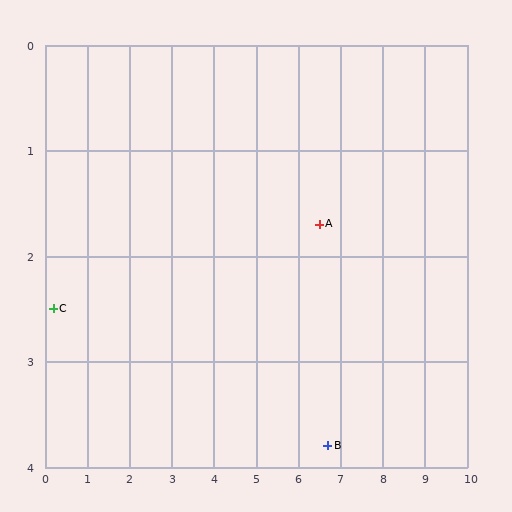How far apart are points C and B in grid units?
Points C and B are about 6.6 grid units apart.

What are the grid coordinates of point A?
Point A is at approximately (6.5, 1.7).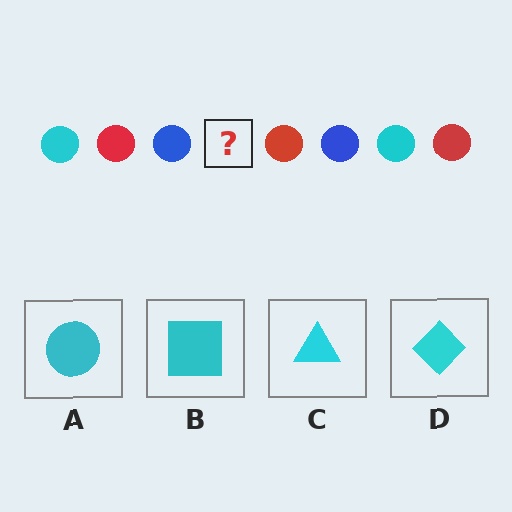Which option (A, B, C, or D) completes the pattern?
A.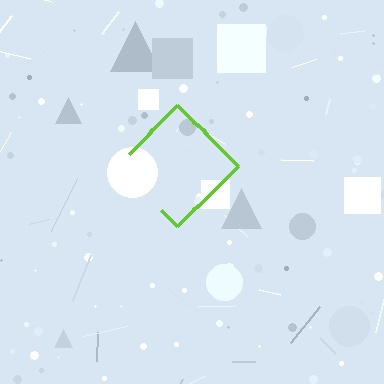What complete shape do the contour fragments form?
The contour fragments form a diamond.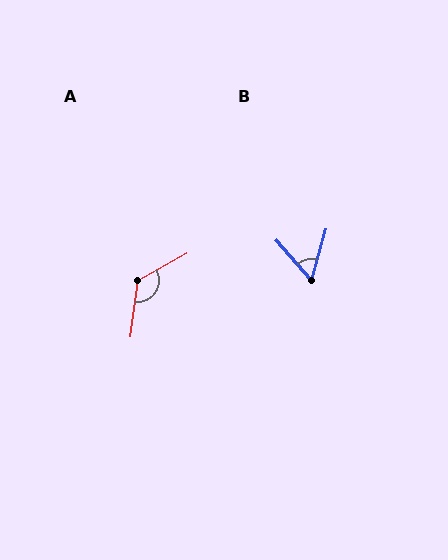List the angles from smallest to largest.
B (57°), A (127°).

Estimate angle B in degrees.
Approximately 57 degrees.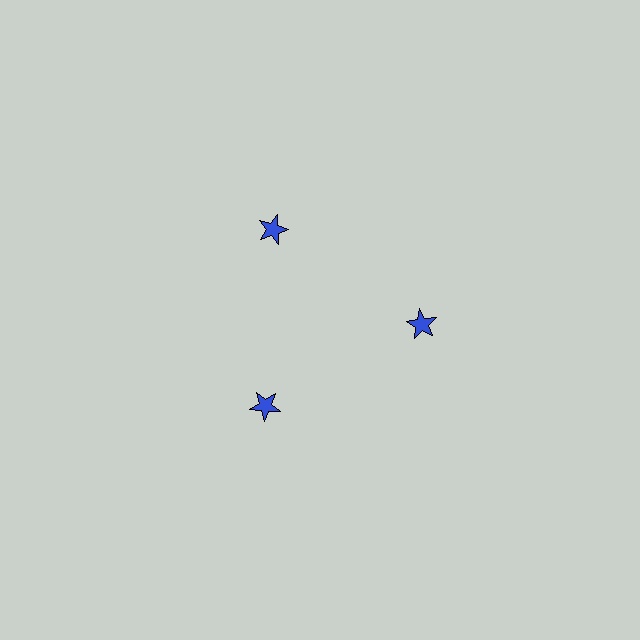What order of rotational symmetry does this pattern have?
This pattern has 3-fold rotational symmetry.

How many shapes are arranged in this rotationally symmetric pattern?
There are 3 shapes, arranged in 3 groups of 1.